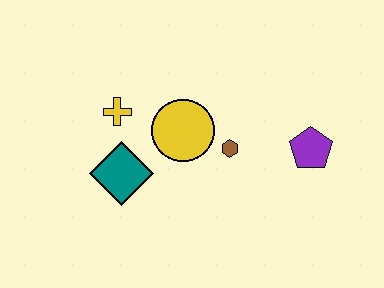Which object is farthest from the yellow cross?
The purple pentagon is farthest from the yellow cross.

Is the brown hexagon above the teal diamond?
Yes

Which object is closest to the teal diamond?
The yellow cross is closest to the teal diamond.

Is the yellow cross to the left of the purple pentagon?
Yes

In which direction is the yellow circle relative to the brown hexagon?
The yellow circle is to the left of the brown hexagon.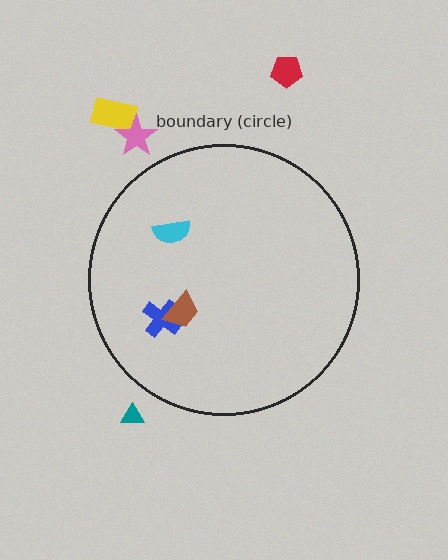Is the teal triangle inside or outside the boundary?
Outside.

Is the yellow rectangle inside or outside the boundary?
Outside.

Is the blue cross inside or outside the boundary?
Inside.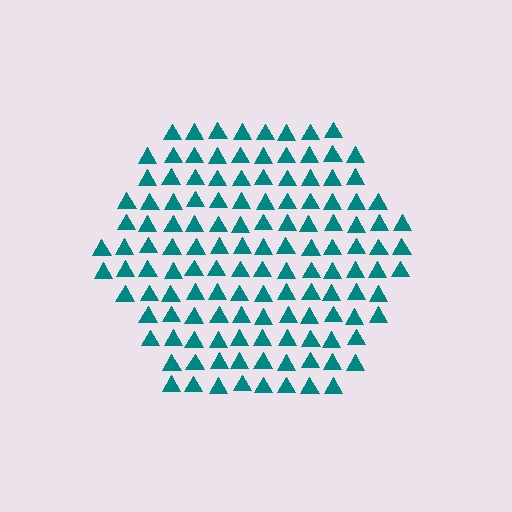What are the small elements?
The small elements are triangles.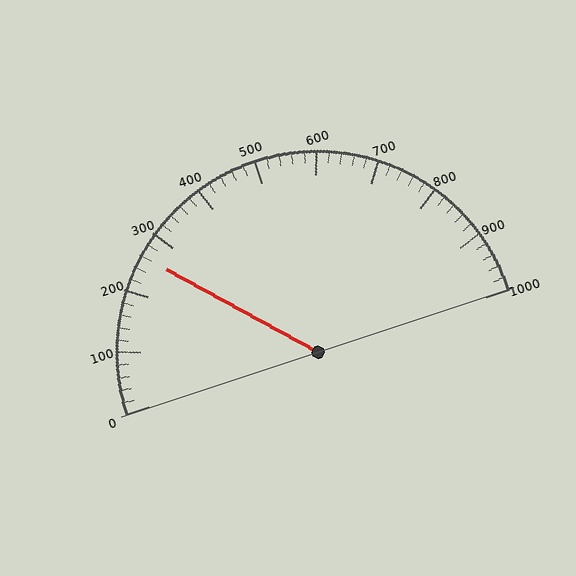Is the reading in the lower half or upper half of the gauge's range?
The reading is in the lower half of the range (0 to 1000).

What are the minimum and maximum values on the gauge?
The gauge ranges from 0 to 1000.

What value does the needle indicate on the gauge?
The needle indicates approximately 260.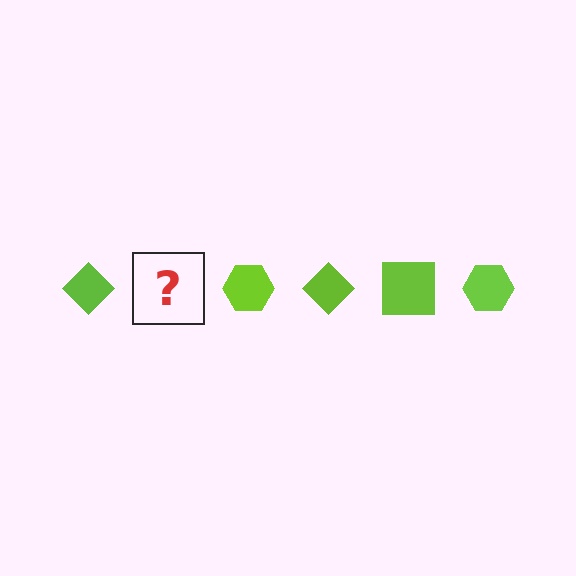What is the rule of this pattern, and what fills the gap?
The rule is that the pattern cycles through diamond, square, hexagon shapes in lime. The gap should be filled with a lime square.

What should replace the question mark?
The question mark should be replaced with a lime square.